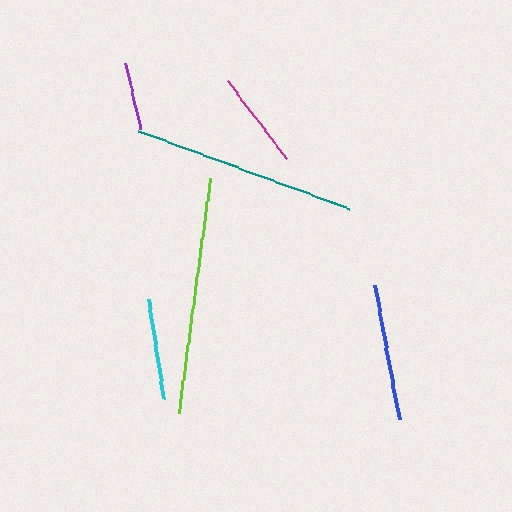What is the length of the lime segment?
The lime segment is approximately 237 pixels long.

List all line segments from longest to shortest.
From longest to shortest: lime, teal, blue, cyan, magenta, purple.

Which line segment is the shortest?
The purple line is the shortest at approximately 67 pixels.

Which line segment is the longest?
The lime line is the longest at approximately 237 pixels.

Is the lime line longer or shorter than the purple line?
The lime line is longer than the purple line.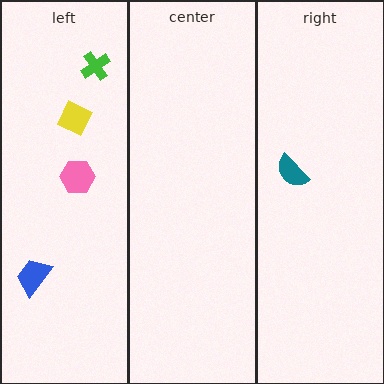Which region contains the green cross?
The left region.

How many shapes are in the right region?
1.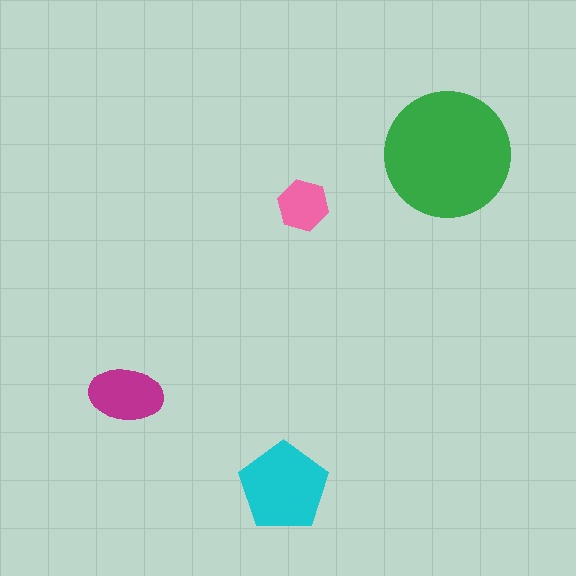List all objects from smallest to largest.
The pink hexagon, the magenta ellipse, the cyan pentagon, the green circle.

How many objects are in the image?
There are 4 objects in the image.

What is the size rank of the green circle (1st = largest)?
1st.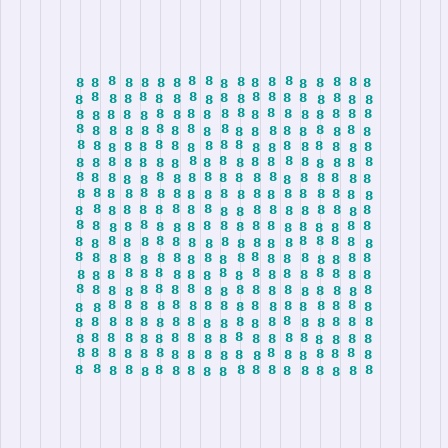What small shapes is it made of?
It is made of small digit 8's.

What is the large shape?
The large shape is a square.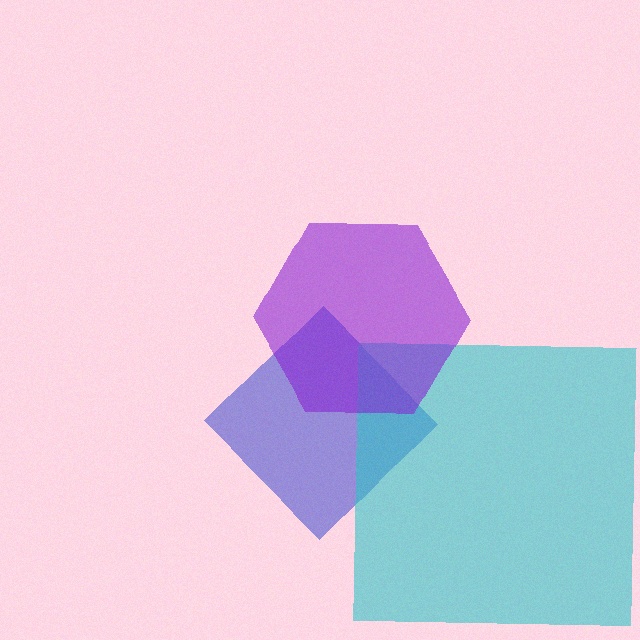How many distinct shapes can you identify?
There are 3 distinct shapes: a blue diamond, a cyan square, a purple hexagon.